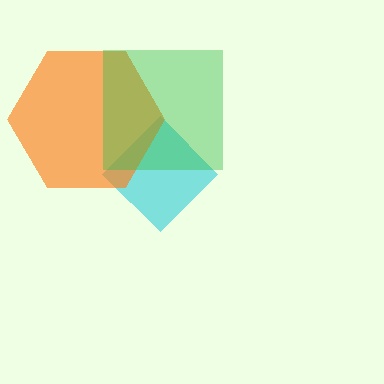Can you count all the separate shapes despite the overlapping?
Yes, there are 3 separate shapes.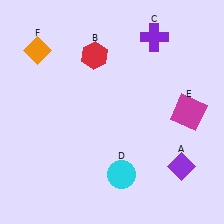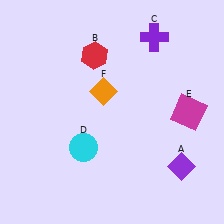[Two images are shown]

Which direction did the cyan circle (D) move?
The cyan circle (D) moved left.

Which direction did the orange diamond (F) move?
The orange diamond (F) moved right.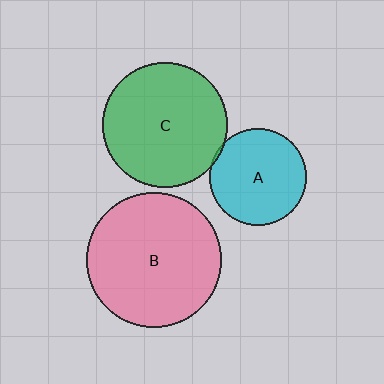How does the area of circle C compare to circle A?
Approximately 1.6 times.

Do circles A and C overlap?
Yes.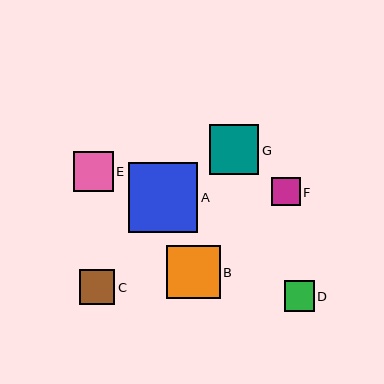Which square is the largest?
Square A is the largest with a size of approximately 70 pixels.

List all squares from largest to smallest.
From largest to smallest: A, B, G, E, C, D, F.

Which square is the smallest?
Square F is the smallest with a size of approximately 29 pixels.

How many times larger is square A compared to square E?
Square A is approximately 1.8 times the size of square E.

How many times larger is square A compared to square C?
Square A is approximately 2.0 times the size of square C.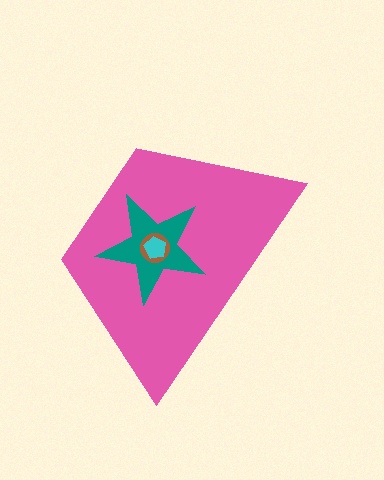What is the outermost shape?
The pink trapezoid.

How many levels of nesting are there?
4.